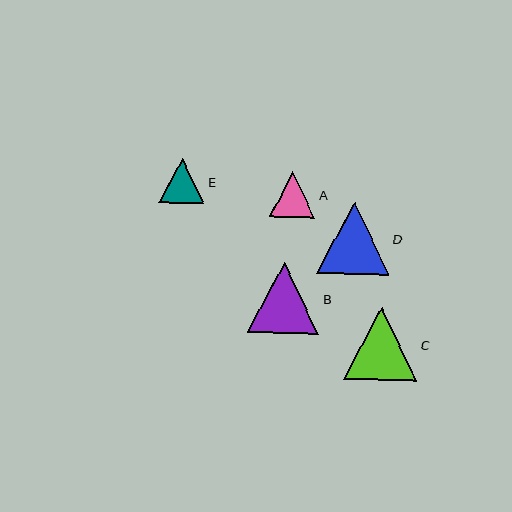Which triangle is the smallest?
Triangle E is the smallest with a size of approximately 45 pixels.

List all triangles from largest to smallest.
From largest to smallest: C, D, B, A, E.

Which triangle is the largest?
Triangle C is the largest with a size of approximately 73 pixels.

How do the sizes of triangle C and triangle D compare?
Triangle C and triangle D are approximately the same size.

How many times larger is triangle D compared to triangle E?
Triangle D is approximately 1.6 times the size of triangle E.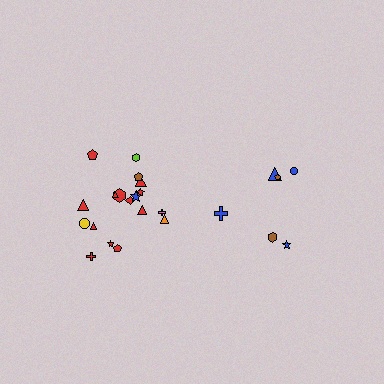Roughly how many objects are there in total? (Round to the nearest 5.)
Roughly 25 objects in total.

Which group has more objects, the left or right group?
The left group.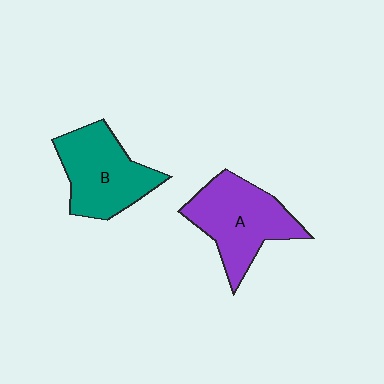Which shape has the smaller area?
Shape B (teal).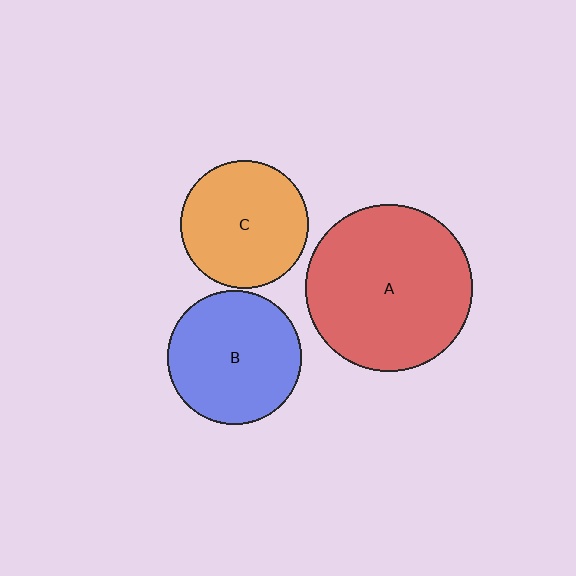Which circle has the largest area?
Circle A (red).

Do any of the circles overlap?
No, none of the circles overlap.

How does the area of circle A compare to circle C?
Approximately 1.7 times.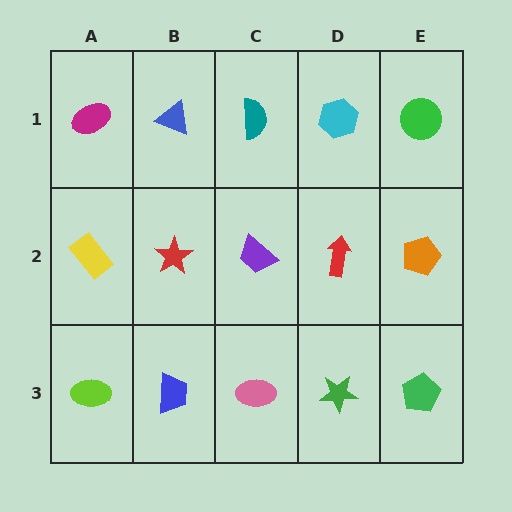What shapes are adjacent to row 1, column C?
A purple trapezoid (row 2, column C), a blue triangle (row 1, column B), a cyan hexagon (row 1, column D).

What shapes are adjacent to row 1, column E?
An orange pentagon (row 2, column E), a cyan hexagon (row 1, column D).